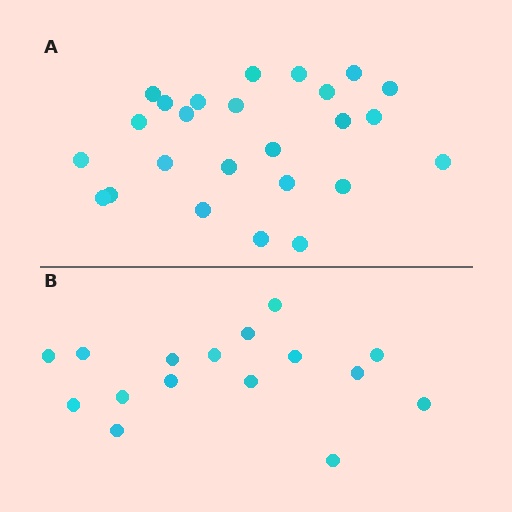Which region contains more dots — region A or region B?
Region A (the top region) has more dots.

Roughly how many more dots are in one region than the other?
Region A has roughly 8 or so more dots than region B.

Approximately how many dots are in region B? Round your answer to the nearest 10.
About 20 dots. (The exact count is 16, which rounds to 20.)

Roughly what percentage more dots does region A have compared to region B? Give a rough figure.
About 55% more.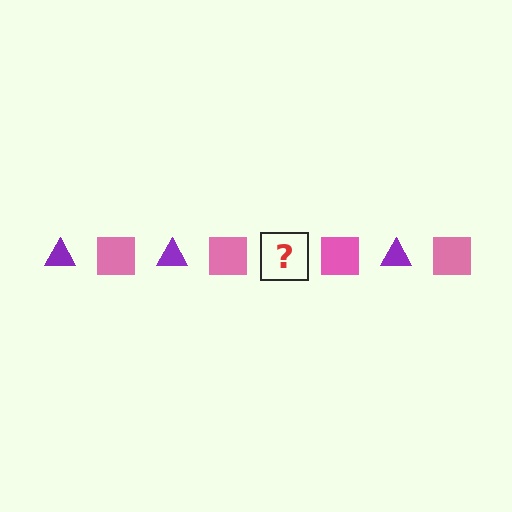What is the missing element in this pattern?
The missing element is a purple triangle.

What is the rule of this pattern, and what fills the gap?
The rule is that the pattern alternates between purple triangle and pink square. The gap should be filled with a purple triangle.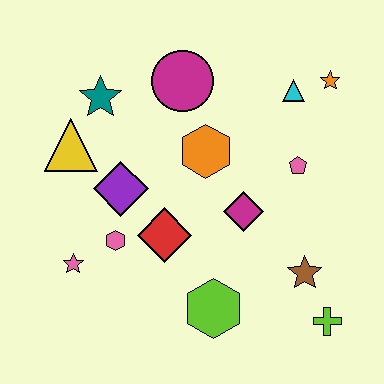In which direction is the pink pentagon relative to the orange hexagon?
The pink pentagon is to the right of the orange hexagon.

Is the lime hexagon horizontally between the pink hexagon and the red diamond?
No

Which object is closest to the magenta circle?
The orange hexagon is closest to the magenta circle.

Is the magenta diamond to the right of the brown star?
No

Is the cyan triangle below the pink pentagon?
No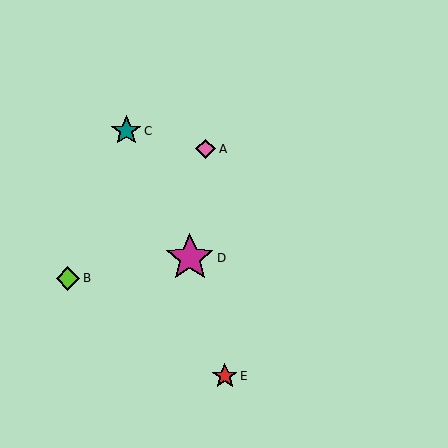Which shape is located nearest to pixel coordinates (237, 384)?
The red star (labeled E) at (225, 376) is nearest to that location.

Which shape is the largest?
The magenta star (labeled D) is the largest.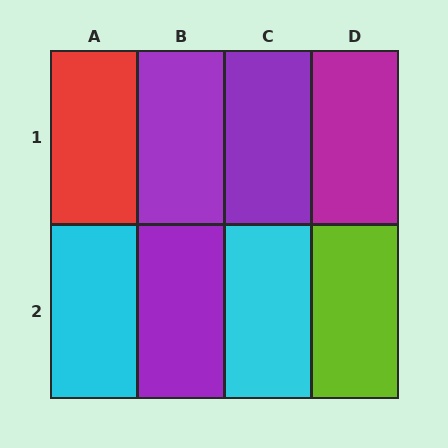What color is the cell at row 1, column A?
Red.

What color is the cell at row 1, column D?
Magenta.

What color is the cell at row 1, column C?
Purple.